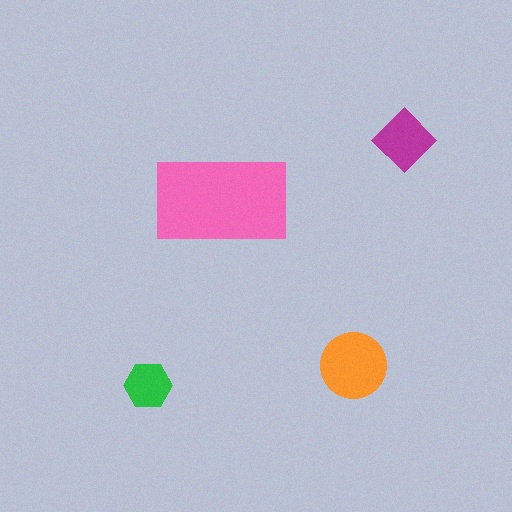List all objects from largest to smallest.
The pink rectangle, the orange circle, the magenta diamond, the green hexagon.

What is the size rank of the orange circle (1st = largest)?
2nd.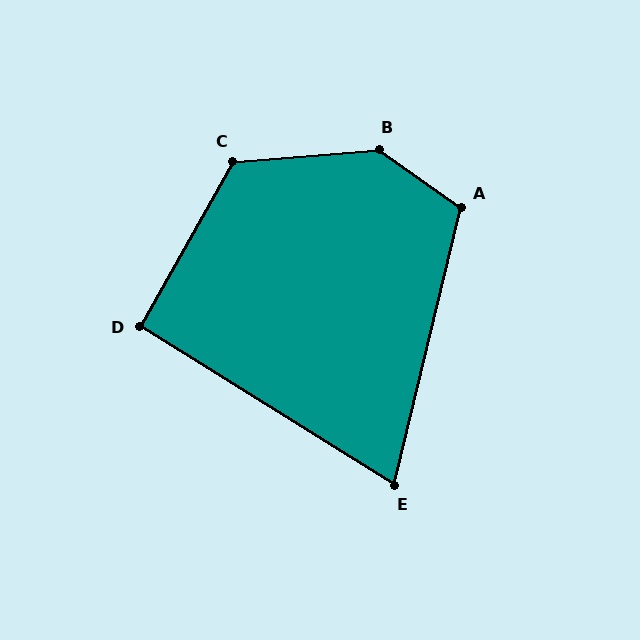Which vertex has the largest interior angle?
B, at approximately 140 degrees.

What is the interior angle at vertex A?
Approximately 112 degrees (obtuse).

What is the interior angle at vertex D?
Approximately 92 degrees (approximately right).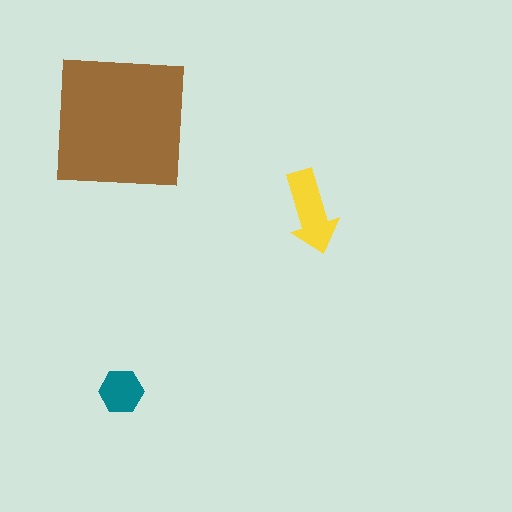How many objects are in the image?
There are 3 objects in the image.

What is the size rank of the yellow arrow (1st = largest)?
2nd.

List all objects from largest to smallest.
The brown square, the yellow arrow, the teal hexagon.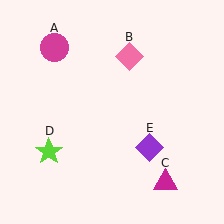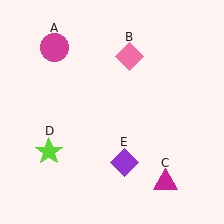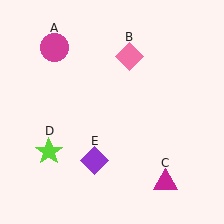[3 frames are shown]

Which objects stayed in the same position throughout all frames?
Magenta circle (object A) and pink diamond (object B) and magenta triangle (object C) and lime star (object D) remained stationary.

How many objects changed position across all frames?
1 object changed position: purple diamond (object E).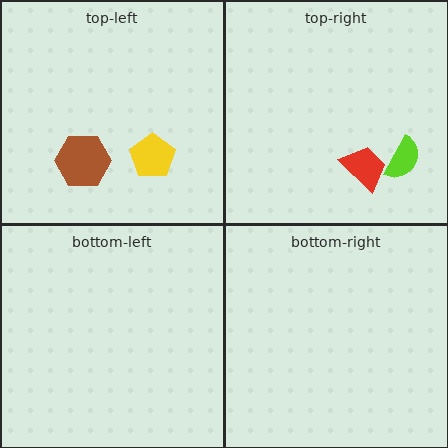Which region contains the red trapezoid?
The top-right region.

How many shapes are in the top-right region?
2.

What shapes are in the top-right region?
The lime semicircle, the red trapezoid.